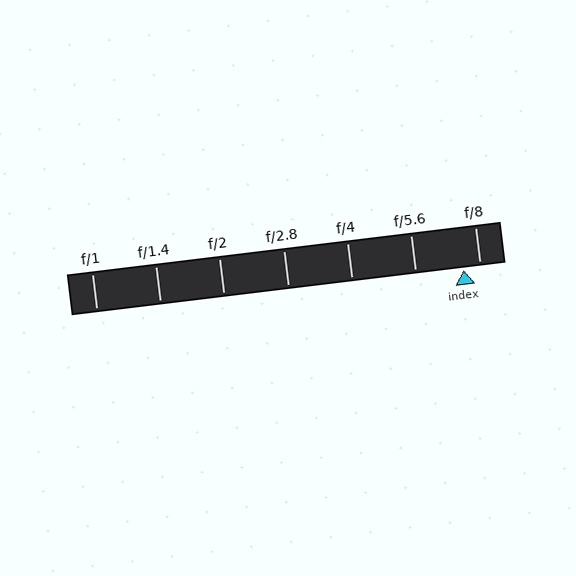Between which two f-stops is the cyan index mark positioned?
The index mark is between f/5.6 and f/8.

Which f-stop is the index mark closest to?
The index mark is closest to f/8.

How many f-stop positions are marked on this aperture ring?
There are 7 f-stop positions marked.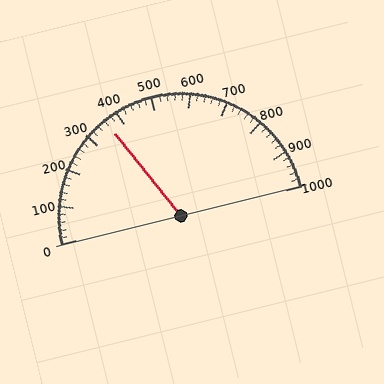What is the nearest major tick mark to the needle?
The nearest major tick mark is 400.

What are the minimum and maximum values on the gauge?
The gauge ranges from 0 to 1000.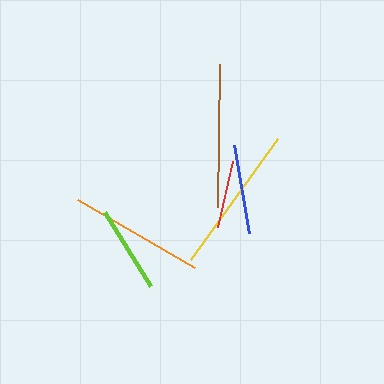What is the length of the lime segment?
The lime segment is approximately 87 pixels long.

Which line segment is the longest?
The yellow line is the longest at approximately 150 pixels.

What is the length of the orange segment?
The orange segment is approximately 135 pixels long.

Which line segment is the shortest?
The red line is the shortest at approximately 68 pixels.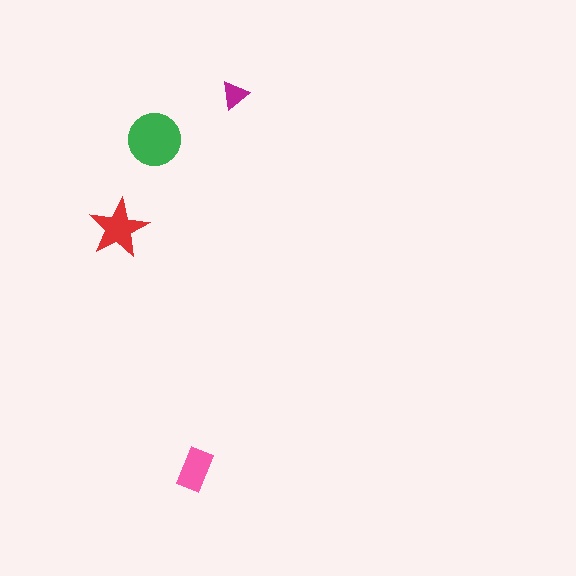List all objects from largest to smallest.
The green circle, the red star, the pink rectangle, the magenta triangle.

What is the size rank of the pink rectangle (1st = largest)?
3rd.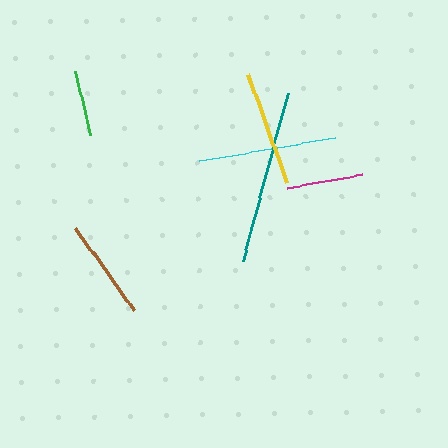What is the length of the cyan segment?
The cyan segment is approximately 139 pixels long.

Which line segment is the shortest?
The green line is the shortest at approximately 65 pixels.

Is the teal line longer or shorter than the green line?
The teal line is longer than the green line.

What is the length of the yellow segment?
The yellow segment is approximately 115 pixels long.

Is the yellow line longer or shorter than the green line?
The yellow line is longer than the green line.